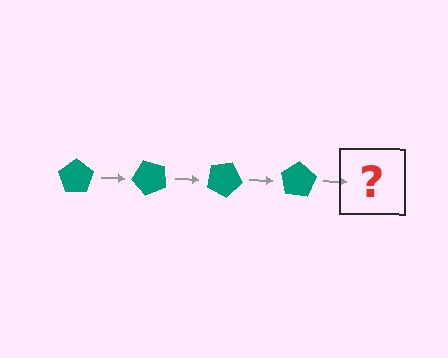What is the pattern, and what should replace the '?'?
The pattern is that the pentagon rotates 50 degrees each step. The '?' should be a teal pentagon rotated 200 degrees.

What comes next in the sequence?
The next element should be a teal pentagon rotated 200 degrees.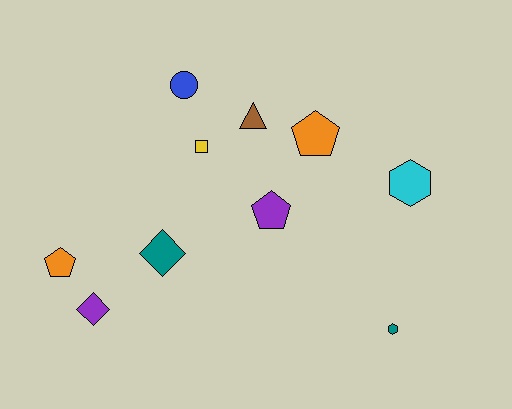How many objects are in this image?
There are 10 objects.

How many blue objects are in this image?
There is 1 blue object.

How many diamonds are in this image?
There are 2 diamonds.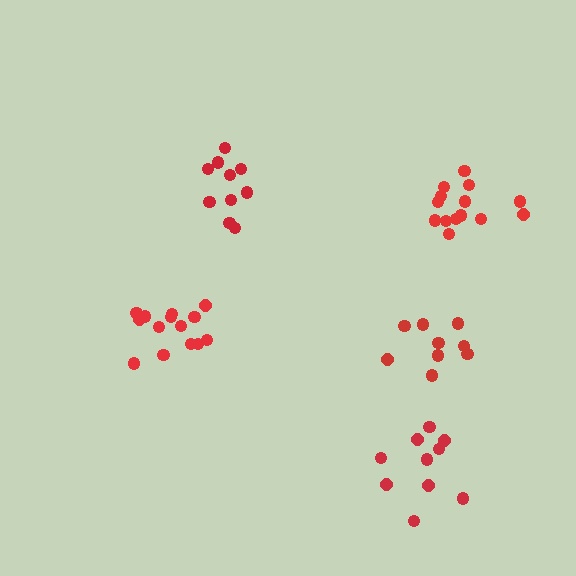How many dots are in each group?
Group 1: 14 dots, Group 2: 10 dots, Group 3: 14 dots, Group 4: 10 dots, Group 5: 9 dots (57 total).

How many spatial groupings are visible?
There are 5 spatial groupings.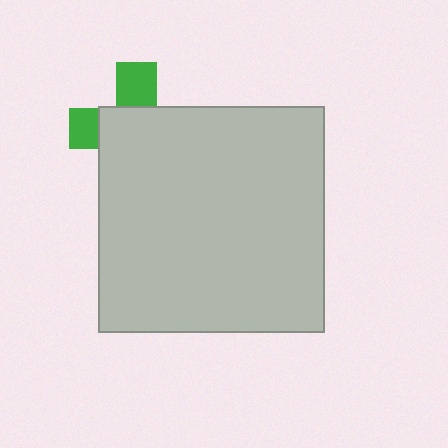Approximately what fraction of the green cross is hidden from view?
Roughly 68% of the green cross is hidden behind the light gray square.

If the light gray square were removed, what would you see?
You would see the complete green cross.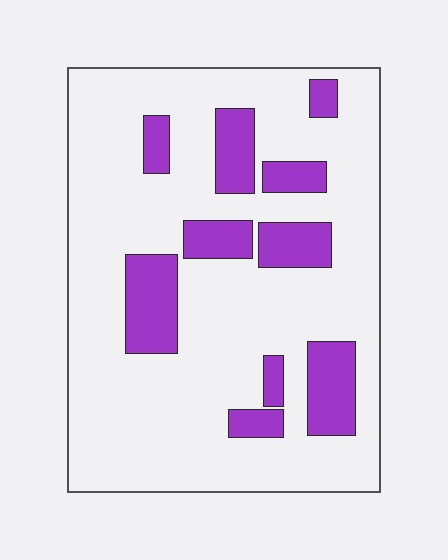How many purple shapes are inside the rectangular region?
10.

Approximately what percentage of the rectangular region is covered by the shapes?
Approximately 20%.